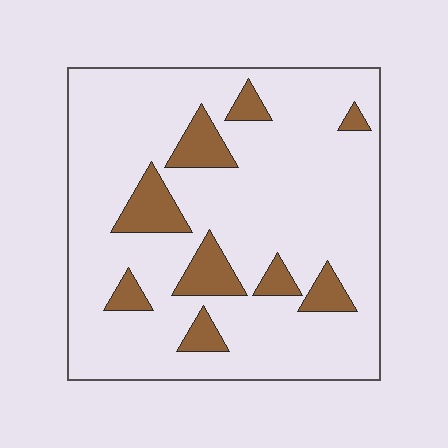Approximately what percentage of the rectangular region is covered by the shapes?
Approximately 15%.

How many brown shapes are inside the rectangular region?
9.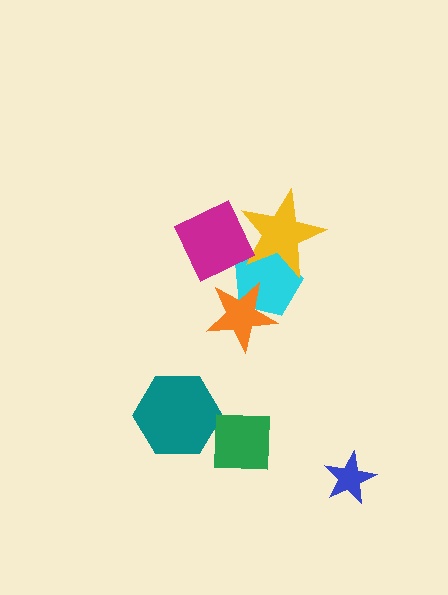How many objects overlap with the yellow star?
2 objects overlap with the yellow star.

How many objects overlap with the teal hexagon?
1 object overlaps with the teal hexagon.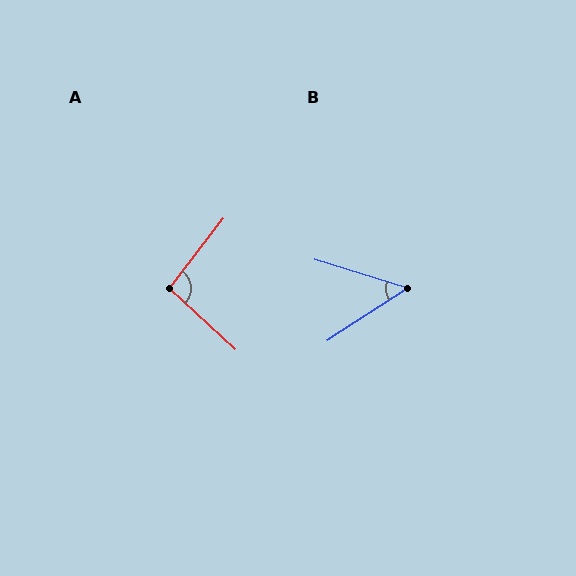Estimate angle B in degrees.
Approximately 50 degrees.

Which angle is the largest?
A, at approximately 95 degrees.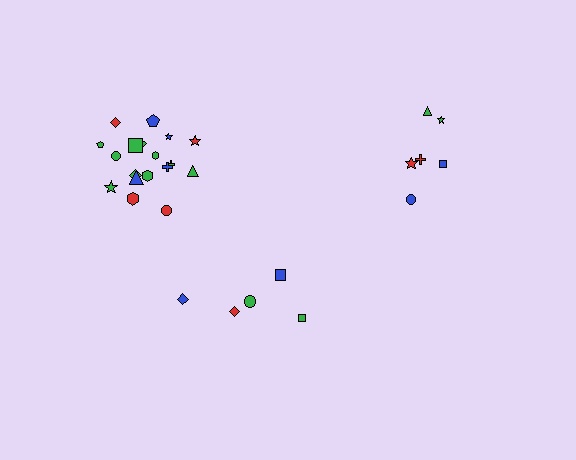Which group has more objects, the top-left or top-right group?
The top-left group.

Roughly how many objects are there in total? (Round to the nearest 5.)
Roughly 30 objects in total.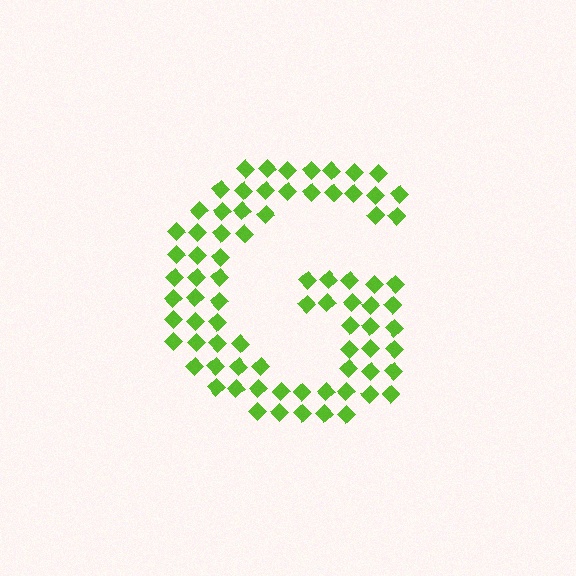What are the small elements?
The small elements are diamonds.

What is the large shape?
The large shape is the letter G.